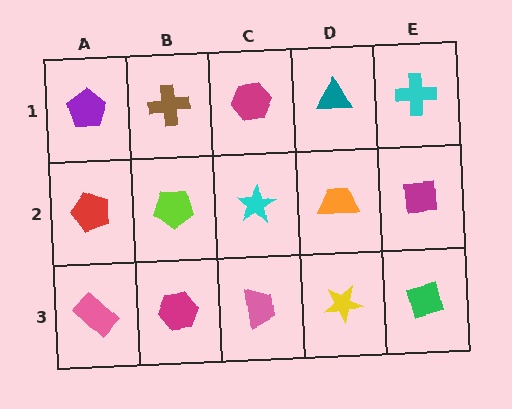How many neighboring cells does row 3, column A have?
2.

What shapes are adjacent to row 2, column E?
A cyan cross (row 1, column E), a green diamond (row 3, column E), an orange trapezoid (row 2, column D).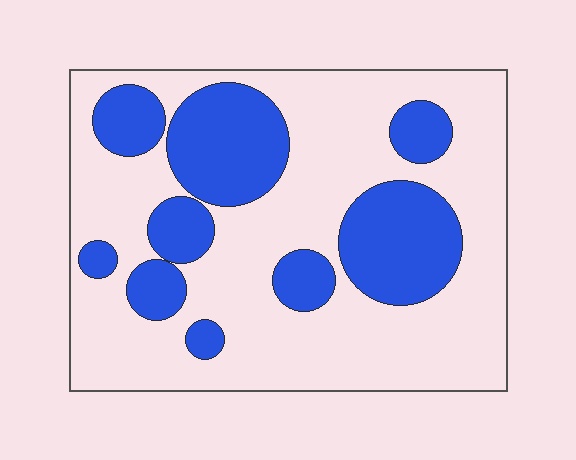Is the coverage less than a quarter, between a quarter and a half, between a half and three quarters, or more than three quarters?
Between a quarter and a half.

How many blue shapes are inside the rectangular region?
9.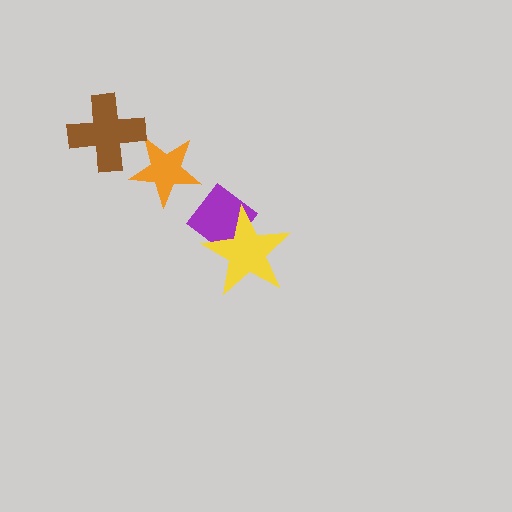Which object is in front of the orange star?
The brown cross is in front of the orange star.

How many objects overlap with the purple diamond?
1 object overlaps with the purple diamond.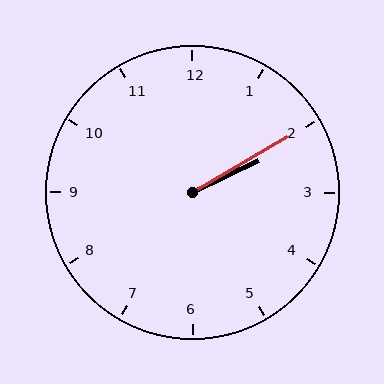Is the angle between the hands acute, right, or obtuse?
It is acute.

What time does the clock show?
2:10.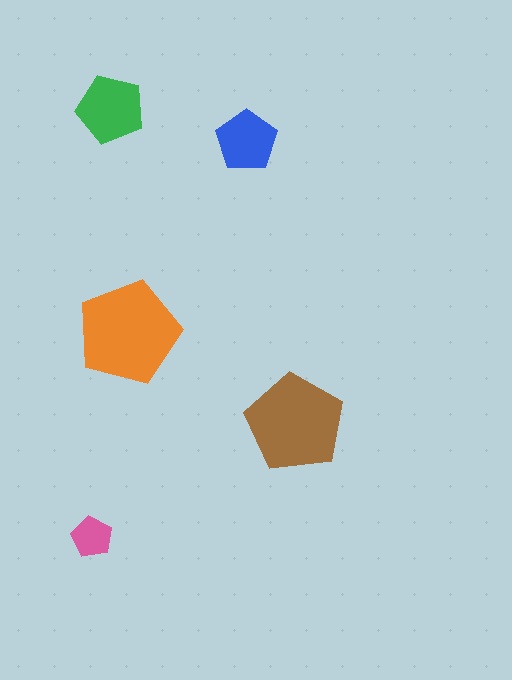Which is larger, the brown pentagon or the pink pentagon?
The brown one.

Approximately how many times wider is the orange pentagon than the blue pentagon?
About 1.5 times wider.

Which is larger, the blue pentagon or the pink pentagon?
The blue one.